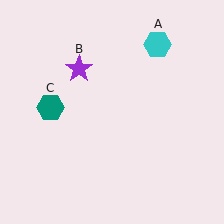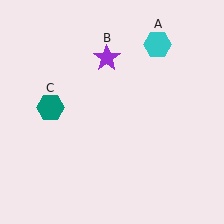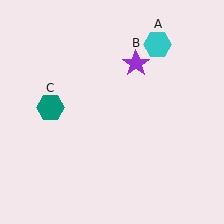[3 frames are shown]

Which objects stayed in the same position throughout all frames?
Cyan hexagon (object A) and teal hexagon (object C) remained stationary.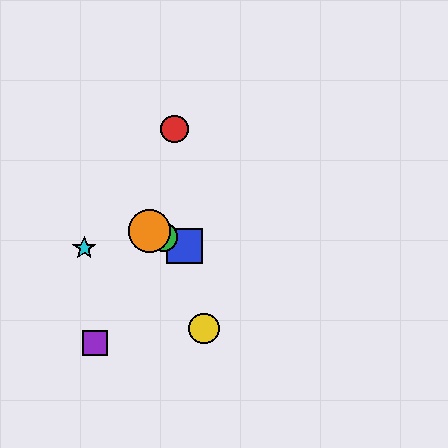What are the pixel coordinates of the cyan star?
The cyan star is at (84, 248).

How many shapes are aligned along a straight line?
3 shapes (the blue square, the green circle, the orange circle) are aligned along a straight line.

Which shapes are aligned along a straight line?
The blue square, the green circle, the orange circle are aligned along a straight line.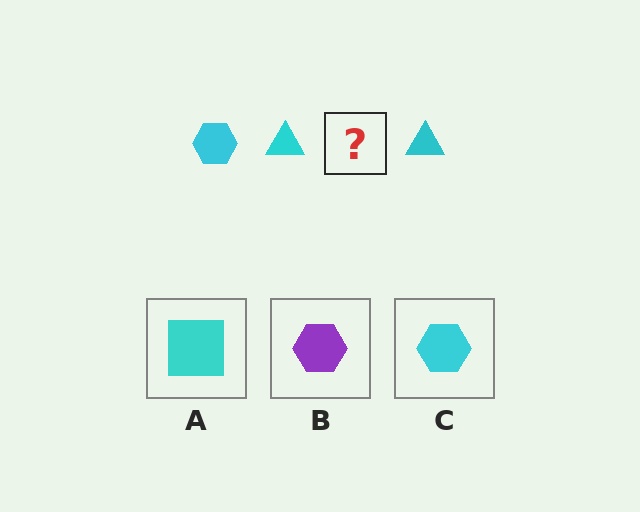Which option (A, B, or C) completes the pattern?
C.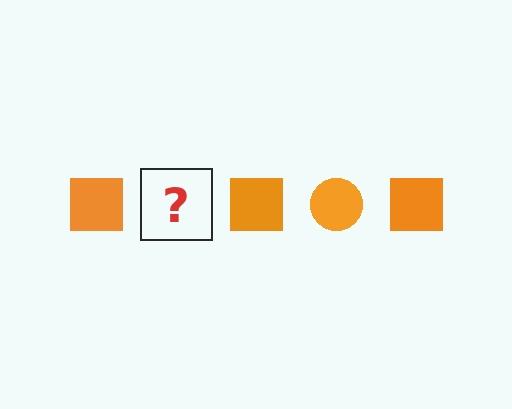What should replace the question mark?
The question mark should be replaced with an orange circle.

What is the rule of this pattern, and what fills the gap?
The rule is that the pattern cycles through square, circle shapes in orange. The gap should be filled with an orange circle.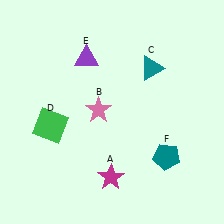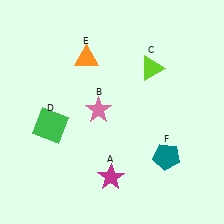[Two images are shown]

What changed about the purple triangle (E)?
In Image 1, E is purple. In Image 2, it changed to orange.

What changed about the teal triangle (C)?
In Image 1, C is teal. In Image 2, it changed to lime.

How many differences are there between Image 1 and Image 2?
There are 2 differences between the two images.